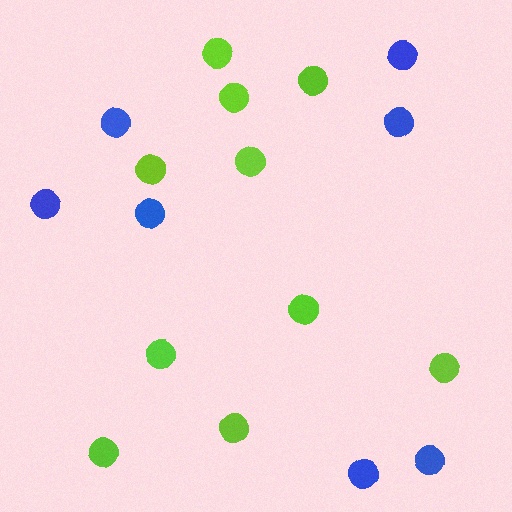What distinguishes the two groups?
There are 2 groups: one group of blue circles (7) and one group of lime circles (10).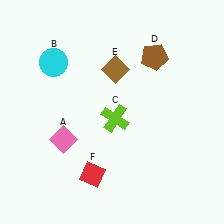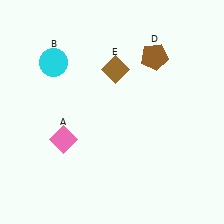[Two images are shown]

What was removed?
The red diamond (F), the lime cross (C) were removed in Image 2.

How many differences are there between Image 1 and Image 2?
There are 2 differences between the two images.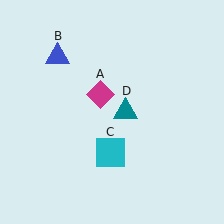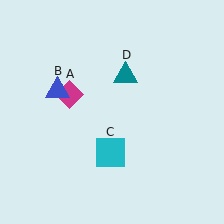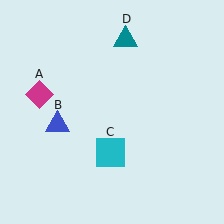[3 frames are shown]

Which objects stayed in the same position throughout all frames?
Cyan square (object C) remained stationary.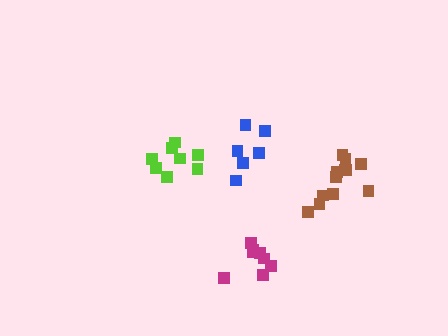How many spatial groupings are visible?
There are 4 spatial groupings.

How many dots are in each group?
Group 1: 12 dots, Group 2: 8 dots, Group 3: 8 dots, Group 4: 6 dots (34 total).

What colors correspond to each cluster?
The clusters are colored: brown, magenta, lime, blue.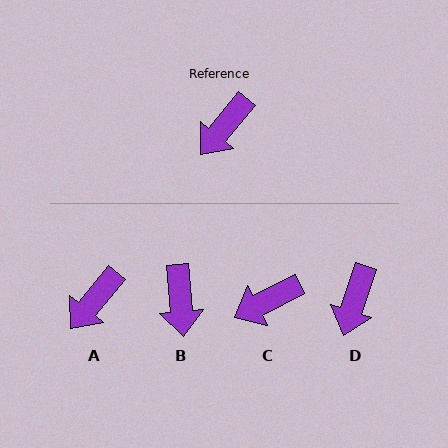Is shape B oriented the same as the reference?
No, it is off by about 44 degrees.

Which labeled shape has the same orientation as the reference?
A.